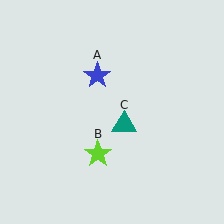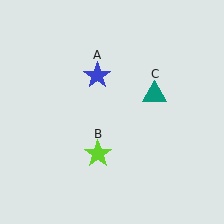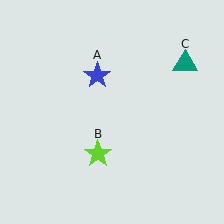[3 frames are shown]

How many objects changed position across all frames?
1 object changed position: teal triangle (object C).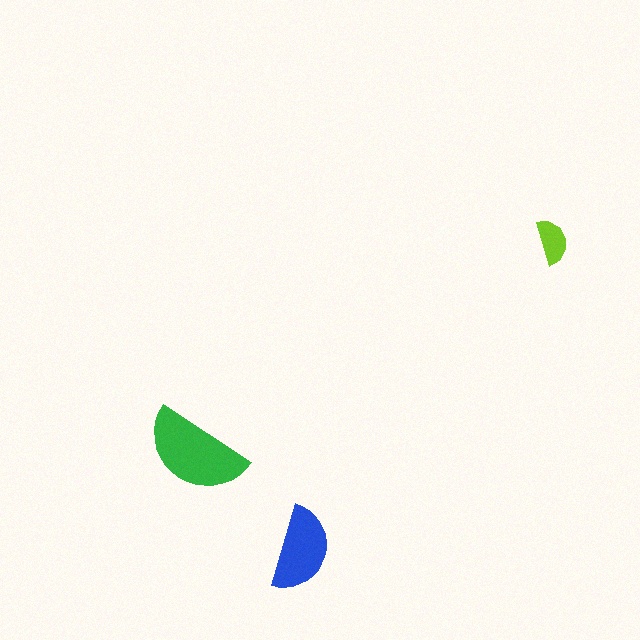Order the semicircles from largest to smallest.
the green one, the blue one, the lime one.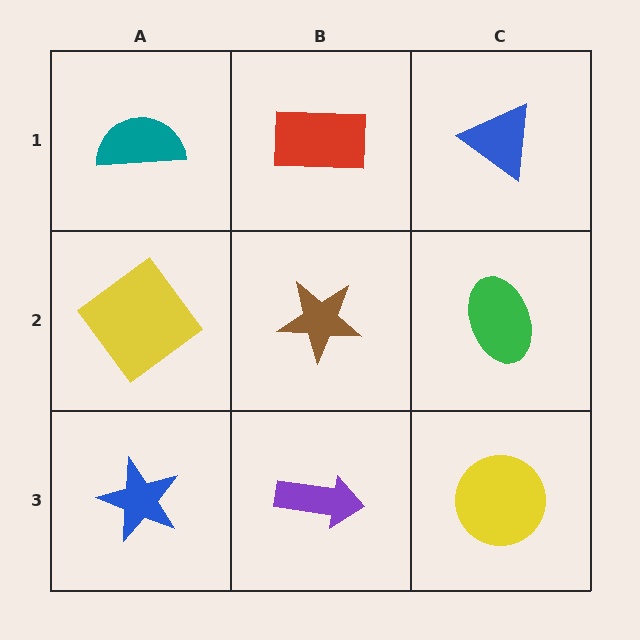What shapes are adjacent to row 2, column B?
A red rectangle (row 1, column B), a purple arrow (row 3, column B), a yellow diamond (row 2, column A), a green ellipse (row 2, column C).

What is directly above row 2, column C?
A blue triangle.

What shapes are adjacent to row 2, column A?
A teal semicircle (row 1, column A), a blue star (row 3, column A), a brown star (row 2, column B).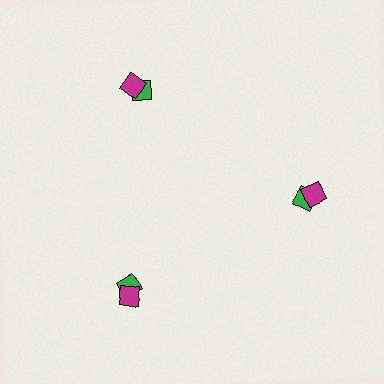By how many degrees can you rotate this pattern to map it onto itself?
The pattern maps onto itself every 120 degrees of rotation.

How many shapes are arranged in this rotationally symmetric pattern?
There are 6 shapes, arranged in 3 groups of 2.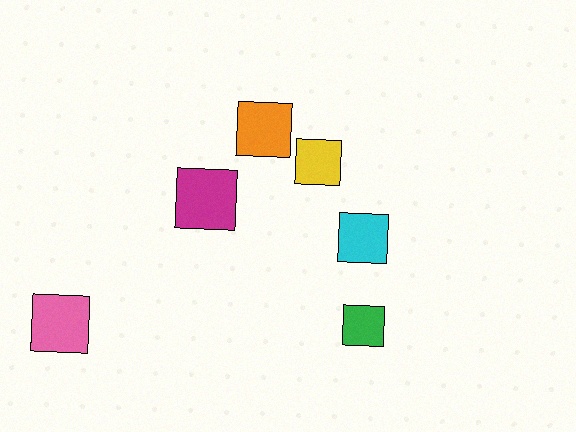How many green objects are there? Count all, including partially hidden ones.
There is 1 green object.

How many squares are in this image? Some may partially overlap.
There are 6 squares.